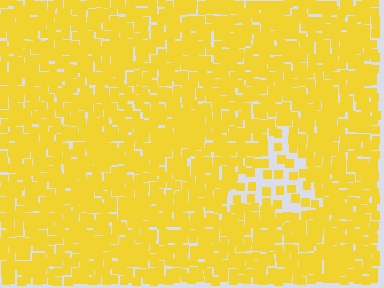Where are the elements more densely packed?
The elements are more densely packed outside the triangle boundary.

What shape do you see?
I see a triangle.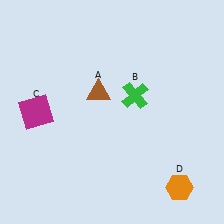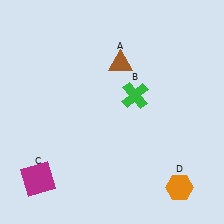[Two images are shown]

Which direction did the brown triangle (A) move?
The brown triangle (A) moved up.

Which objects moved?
The objects that moved are: the brown triangle (A), the magenta square (C).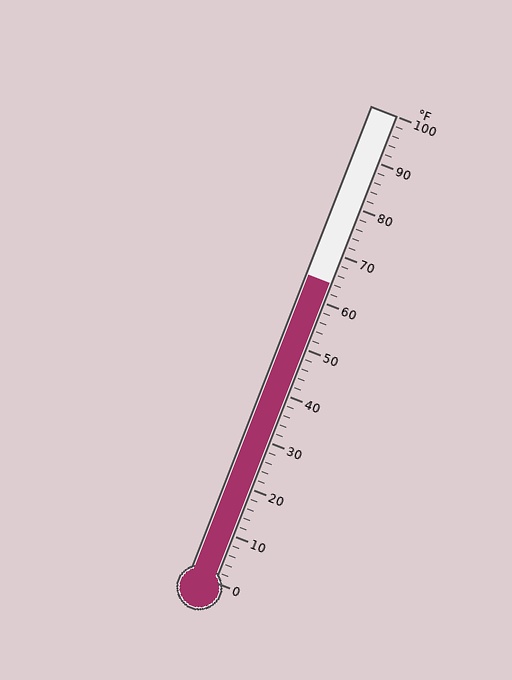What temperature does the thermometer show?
The thermometer shows approximately 64°F.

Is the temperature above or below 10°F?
The temperature is above 10°F.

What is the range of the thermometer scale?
The thermometer scale ranges from 0°F to 100°F.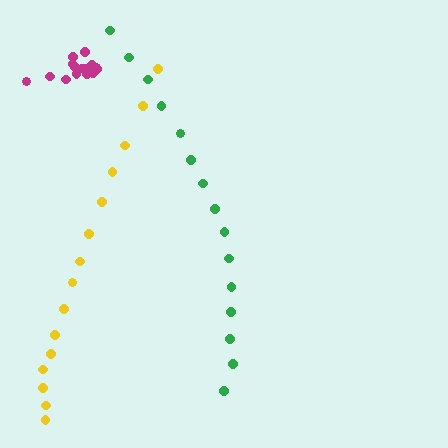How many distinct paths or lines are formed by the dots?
There are 3 distinct paths.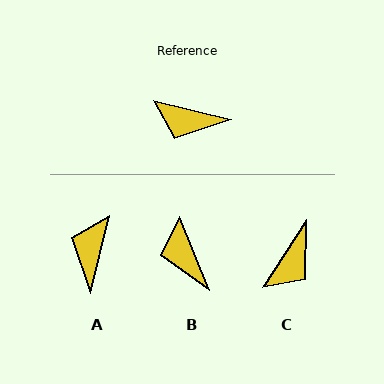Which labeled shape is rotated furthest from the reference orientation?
A, about 89 degrees away.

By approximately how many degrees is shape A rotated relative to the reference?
Approximately 89 degrees clockwise.